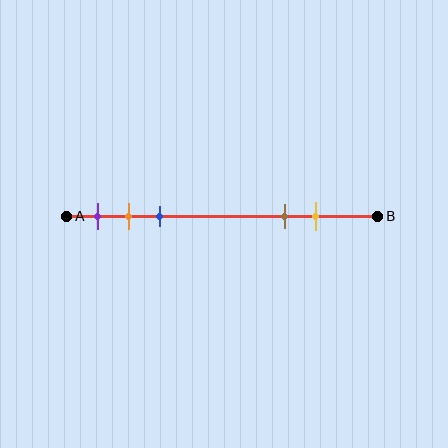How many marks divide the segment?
There are 5 marks dividing the segment.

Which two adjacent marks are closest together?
The orange and blue marks are the closest adjacent pair.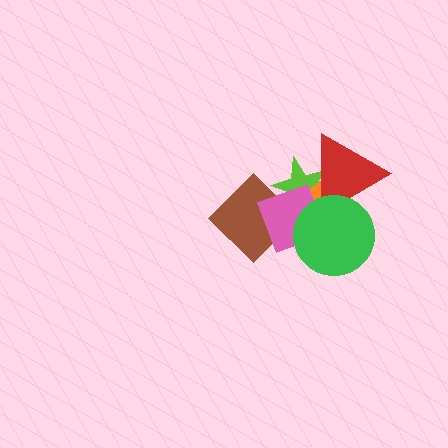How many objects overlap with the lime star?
5 objects overlap with the lime star.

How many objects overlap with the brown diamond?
2 objects overlap with the brown diamond.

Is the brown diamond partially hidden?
Yes, it is partially covered by another shape.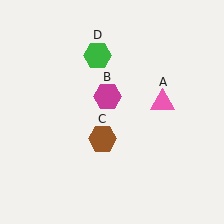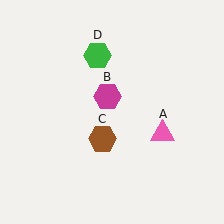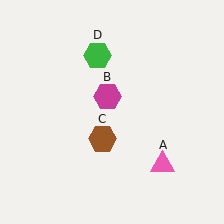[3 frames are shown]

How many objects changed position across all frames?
1 object changed position: pink triangle (object A).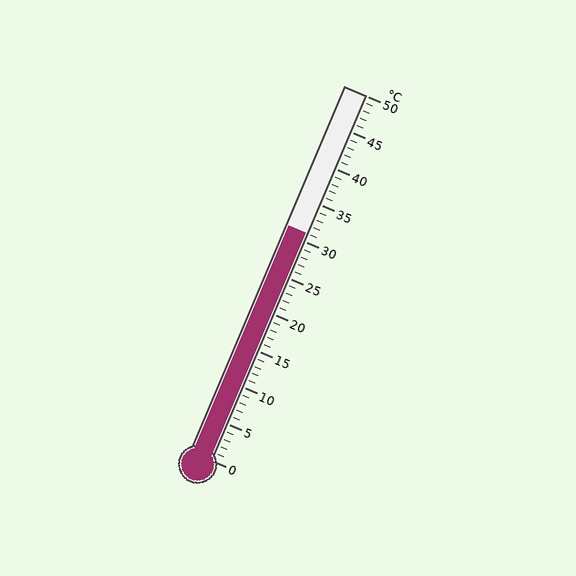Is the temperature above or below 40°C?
The temperature is below 40°C.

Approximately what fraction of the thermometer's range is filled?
The thermometer is filled to approximately 60% of its range.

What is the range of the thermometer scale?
The thermometer scale ranges from 0°C to 50°C.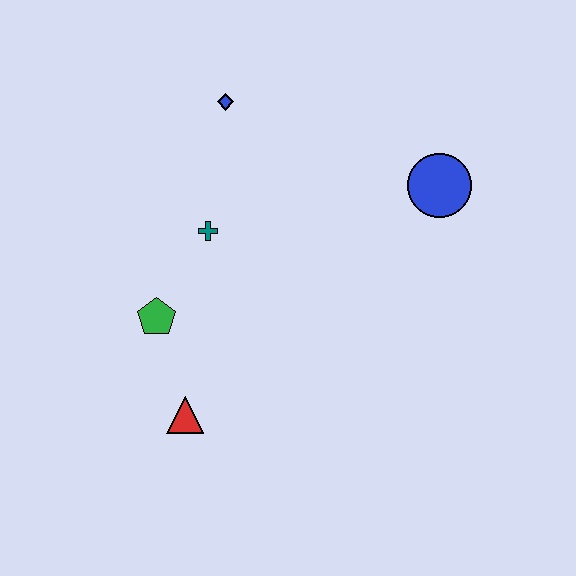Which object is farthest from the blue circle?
The red triangle is farthest from the blue circle.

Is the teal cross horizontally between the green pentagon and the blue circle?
Yes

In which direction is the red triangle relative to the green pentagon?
The red triangle is below the green pentagon.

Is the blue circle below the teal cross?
No